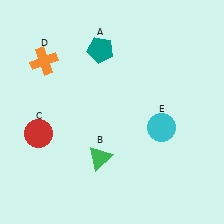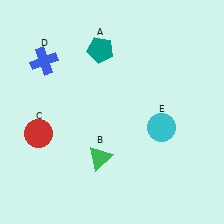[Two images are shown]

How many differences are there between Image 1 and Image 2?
There is 1 difference between the two images.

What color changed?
The cross (D) changed from orange in Image 1 to blue in Image 2.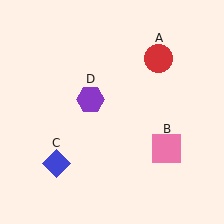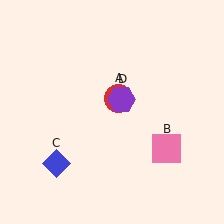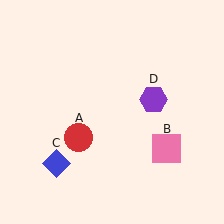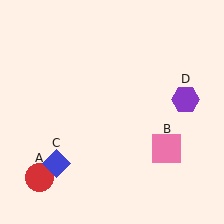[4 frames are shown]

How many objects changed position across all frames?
2 objects changed position: red circle (object A), purple hexagon (object D).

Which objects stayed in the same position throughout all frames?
Pink square (object B) and blue diamond (object C) remained stationary.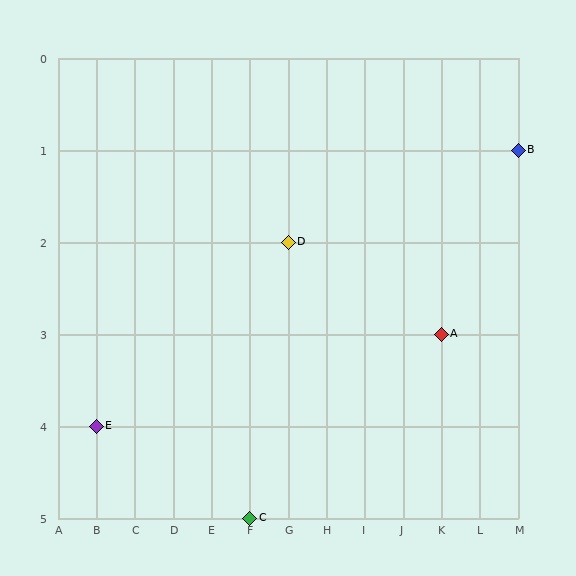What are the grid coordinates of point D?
Point D is at grid coordinates (G, 2).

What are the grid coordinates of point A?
Point A is at grid coordinates (K, 3).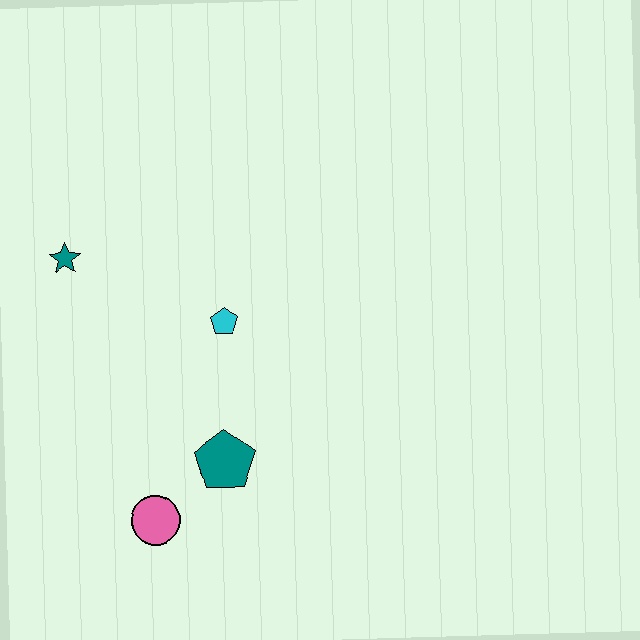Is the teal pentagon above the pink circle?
Yes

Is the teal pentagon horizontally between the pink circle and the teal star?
No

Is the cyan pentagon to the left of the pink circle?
No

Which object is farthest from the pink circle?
The teal star is farthest from the pink circle.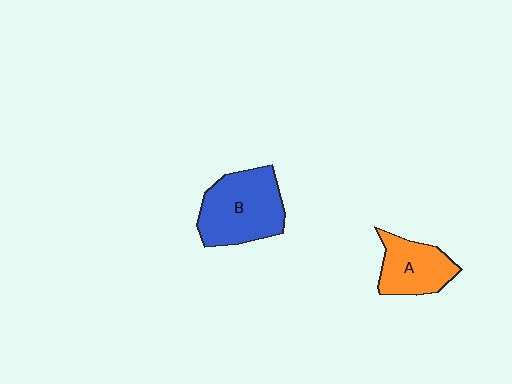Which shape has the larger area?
Shape B (blue).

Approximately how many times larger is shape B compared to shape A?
Approximately 1.5 times.